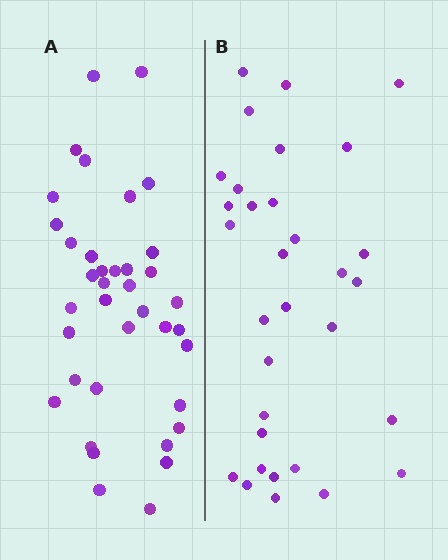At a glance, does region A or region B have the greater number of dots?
Region A (the left region) has more dots.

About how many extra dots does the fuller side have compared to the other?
Region A has about 6 more dots than region B.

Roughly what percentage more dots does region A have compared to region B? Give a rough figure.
About 20% more.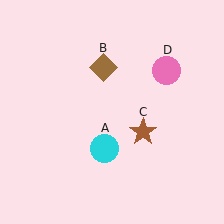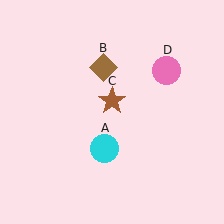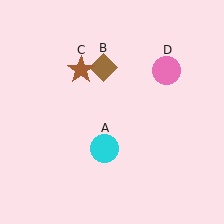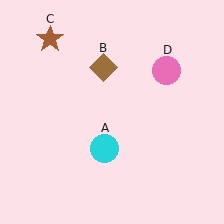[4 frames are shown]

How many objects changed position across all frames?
1 object changed position: brown star (object C).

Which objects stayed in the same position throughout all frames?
Cyan circle (object A) and brown diamond (object B) and pink circle (object D) remained stationary.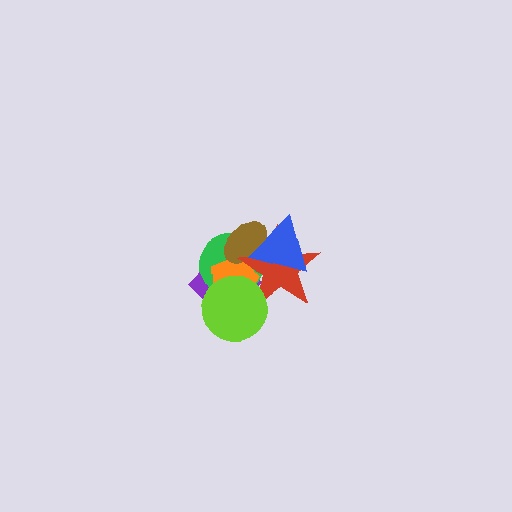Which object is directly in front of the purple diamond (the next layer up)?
The green circle is directly in front of the purple diamond.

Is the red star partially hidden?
Yes, it is partially covered by another shape.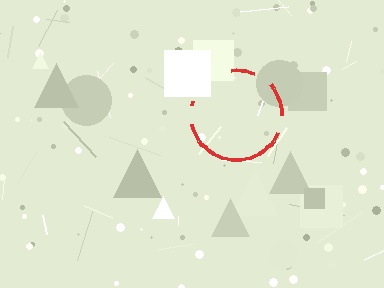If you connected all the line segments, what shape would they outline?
They would outline a circle.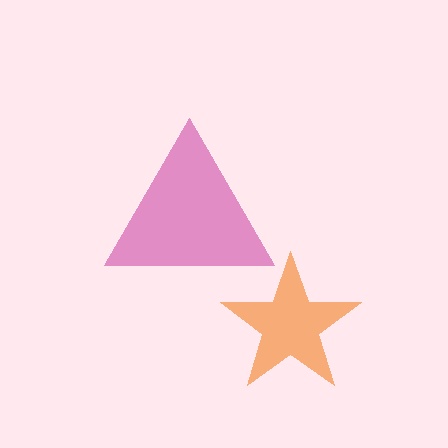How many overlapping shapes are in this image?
There are 2 overlapping shapes in the image.